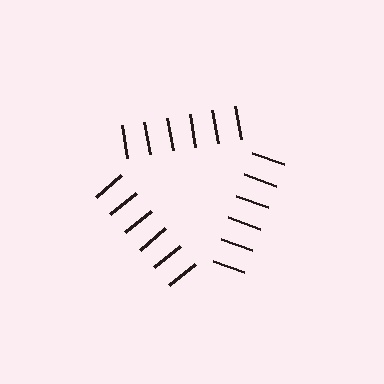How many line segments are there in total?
18 — 6 along each of the 3 edges.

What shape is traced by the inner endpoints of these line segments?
An illusory triangle — the line segments terminate on its edges but no continuous stroke is drawn.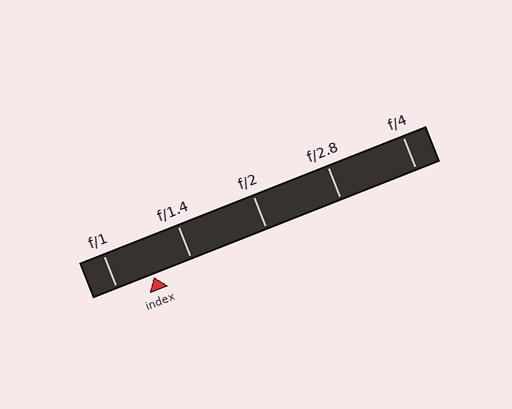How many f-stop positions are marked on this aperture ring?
There are 5 f-stop positions marked.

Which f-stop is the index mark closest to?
The index mark is closest to f/1.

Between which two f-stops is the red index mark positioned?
The index mark is between f/1 and f/1.4.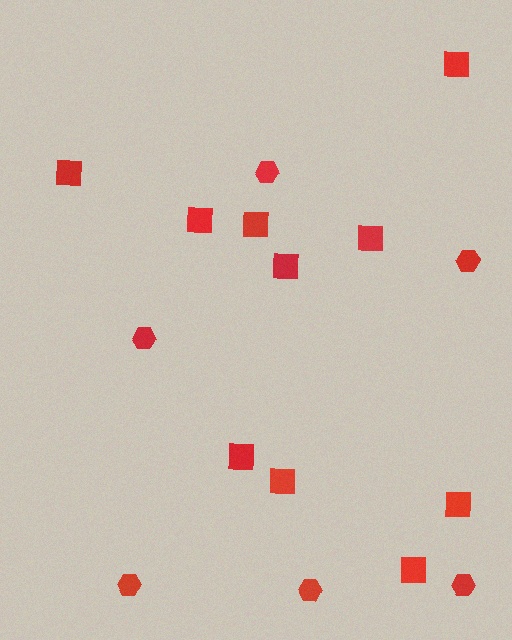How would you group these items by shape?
There are 2 groups: one group of squares (10) and one group of hexagons (6).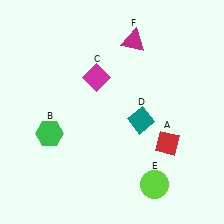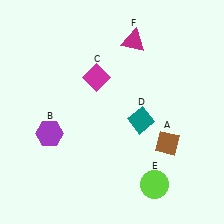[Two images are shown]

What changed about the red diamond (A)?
In Image 1, A is red. In Image 2, it changed to brown.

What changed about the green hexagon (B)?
In Image 1, B is green. In Image 2, it changed to purple.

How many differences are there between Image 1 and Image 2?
There are 2 differences between the two images.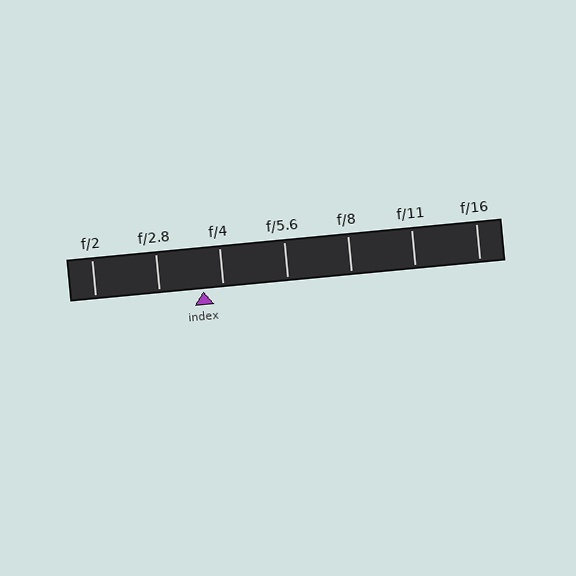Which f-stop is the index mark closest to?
The index mark is closest to f/4.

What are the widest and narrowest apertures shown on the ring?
The widest aperture shown is f/2 and the narrowest is f/16.